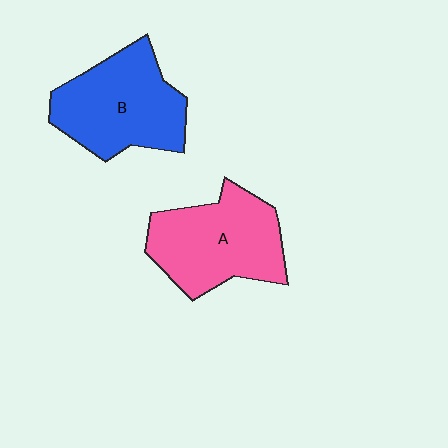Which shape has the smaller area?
Shape A (pink).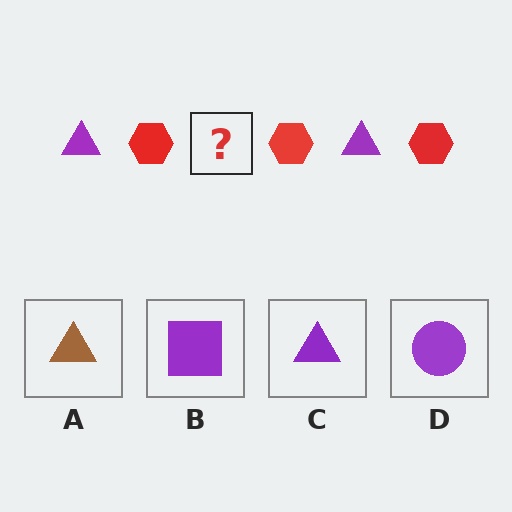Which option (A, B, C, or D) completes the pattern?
C.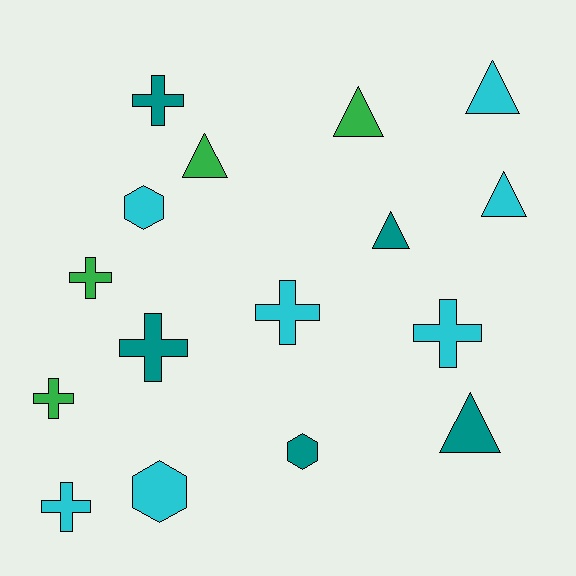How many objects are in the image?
There are 16 objects.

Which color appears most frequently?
Cyan, with 7 objects.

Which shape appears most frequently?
Cross, with 7 objects.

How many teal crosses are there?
There are 2 teal crosses.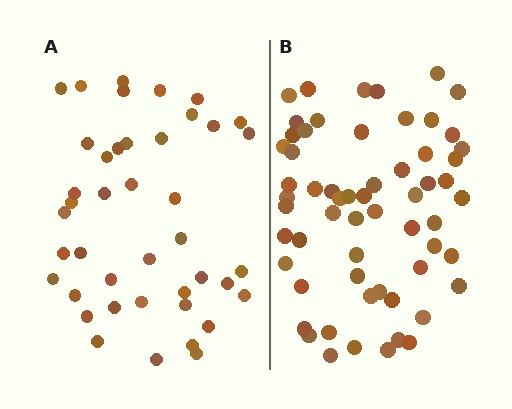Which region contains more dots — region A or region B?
Region B (the right region) has more dots.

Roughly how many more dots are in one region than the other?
Region B has approximately 20 more dots than region A.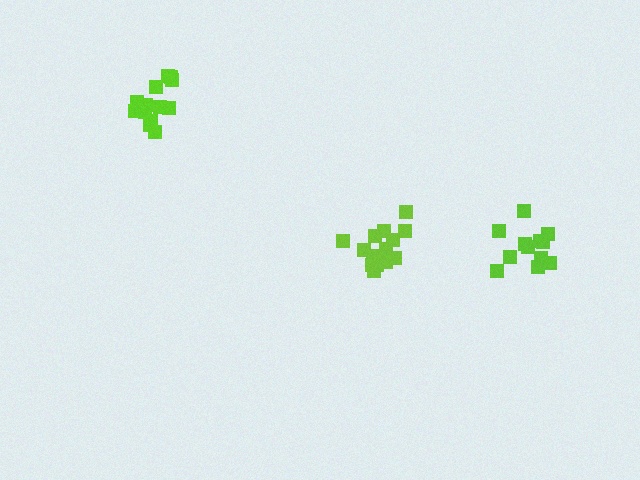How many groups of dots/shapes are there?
There are 3 groups.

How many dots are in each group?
Group 1: 13 dots, Group 2: 12 dots, Group 3: 14 dots (39 total).